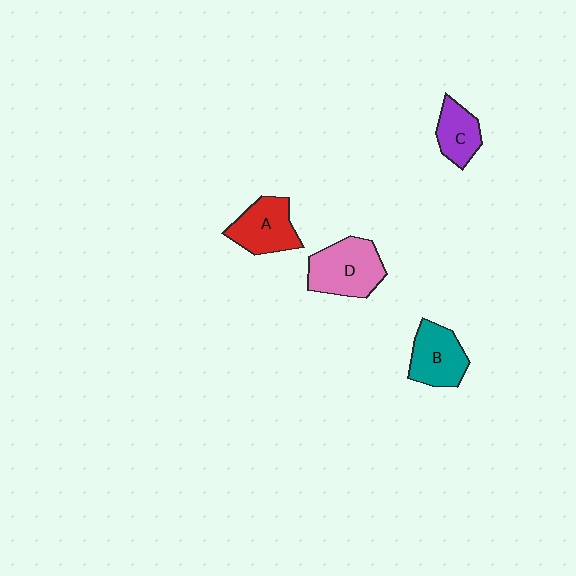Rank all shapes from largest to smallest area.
From largest to smallest: D (pink), A (red), B (teal), C (purple).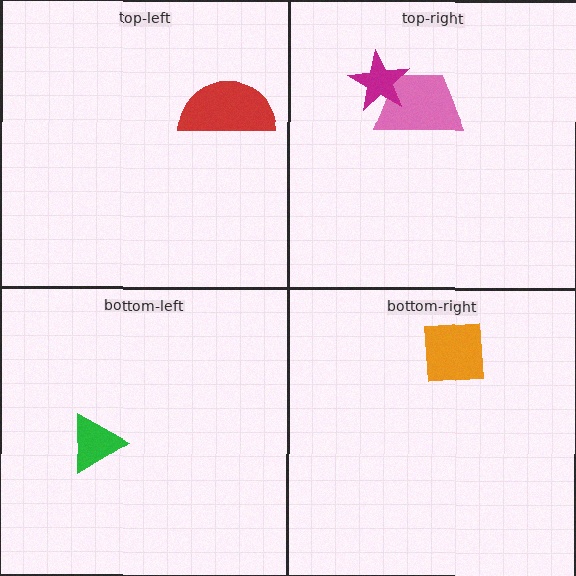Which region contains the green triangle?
The bottom-left region.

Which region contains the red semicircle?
The top-left region.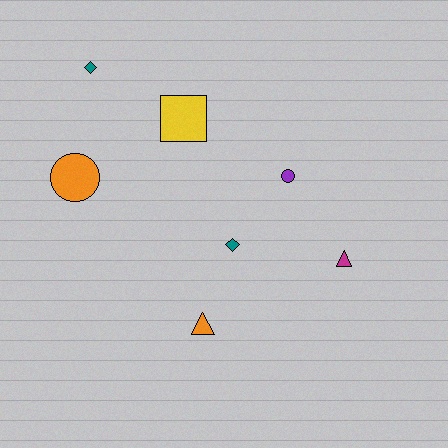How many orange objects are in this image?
There are 2 orange objects.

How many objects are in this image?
There are 7 objects.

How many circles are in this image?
There are 2 circles.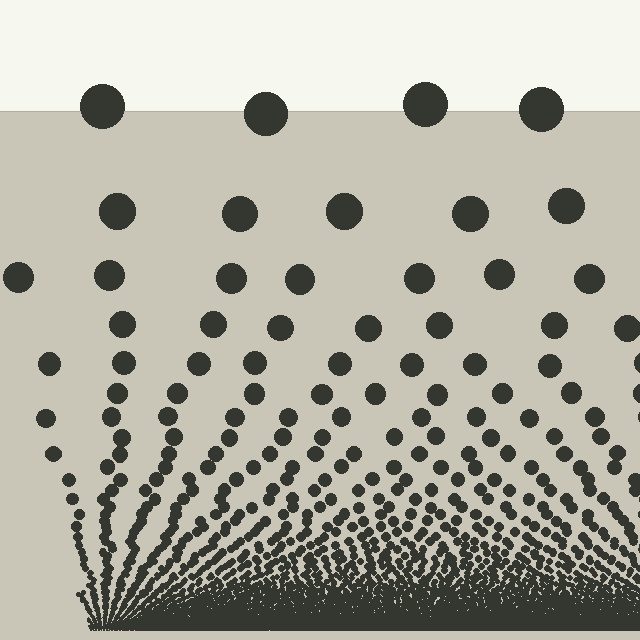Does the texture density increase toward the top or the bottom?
Density increases toward the bottom.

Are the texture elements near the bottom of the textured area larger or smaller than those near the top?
Smaller. The gradient is inverted — elements near the bottom are smaller and denser.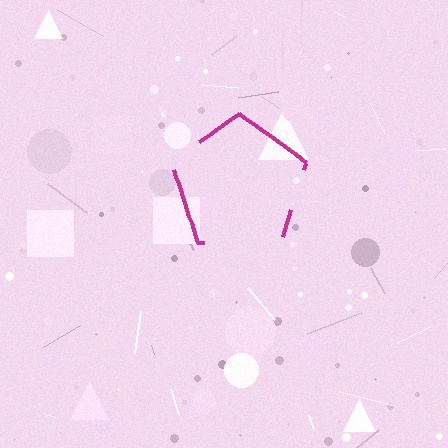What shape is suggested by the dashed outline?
The dashed outline suggests a pentagon.